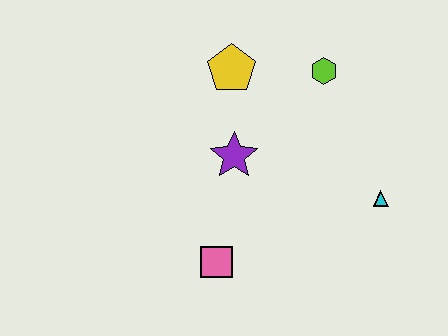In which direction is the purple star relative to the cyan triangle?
The purple star is to the left of the cyan triangle.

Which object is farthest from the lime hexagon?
The pink square is farthest from the lime hexagon.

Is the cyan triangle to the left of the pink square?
No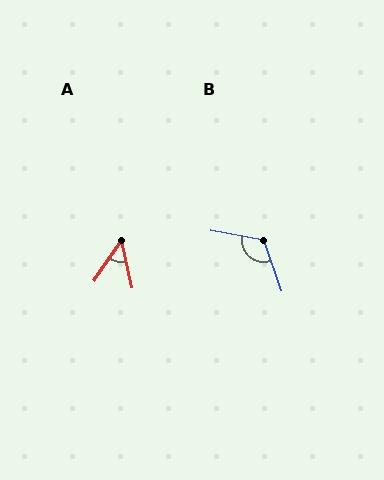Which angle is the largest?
B, at approximately 120 degrees.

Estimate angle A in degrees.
Approximately 46 degrees.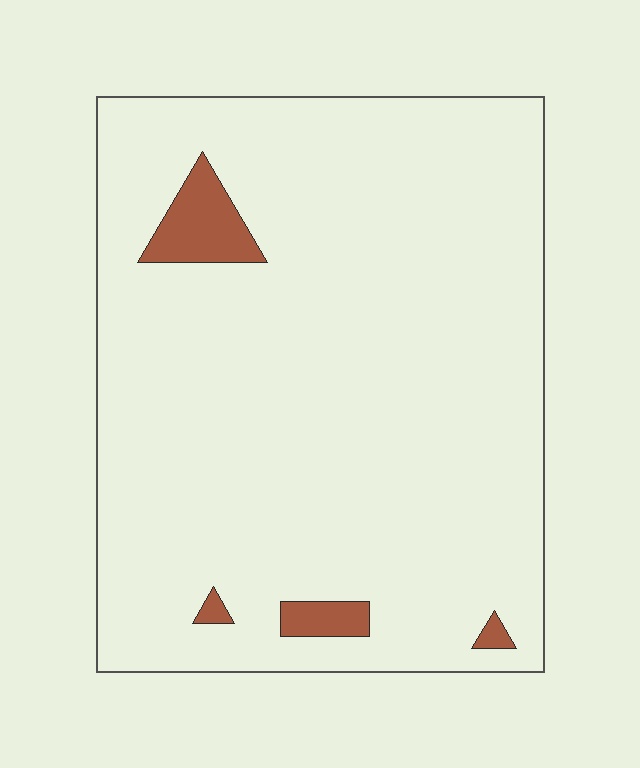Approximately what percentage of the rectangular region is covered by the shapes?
Approximately 5%.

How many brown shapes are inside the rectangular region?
4.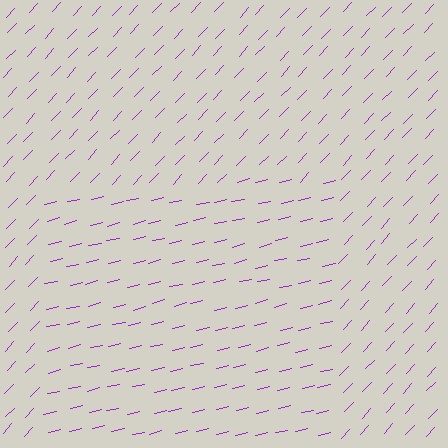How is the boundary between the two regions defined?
The boundary is defined purely by a change in line orientation (approximately 33 degrees difference). All lines are the same color and thickness.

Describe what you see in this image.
The image is filled with small purple line segments. A rectangle region in the image has lines oriented differently from the surrounding lines, creating a visible texture boundary.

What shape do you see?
I see a rectangle.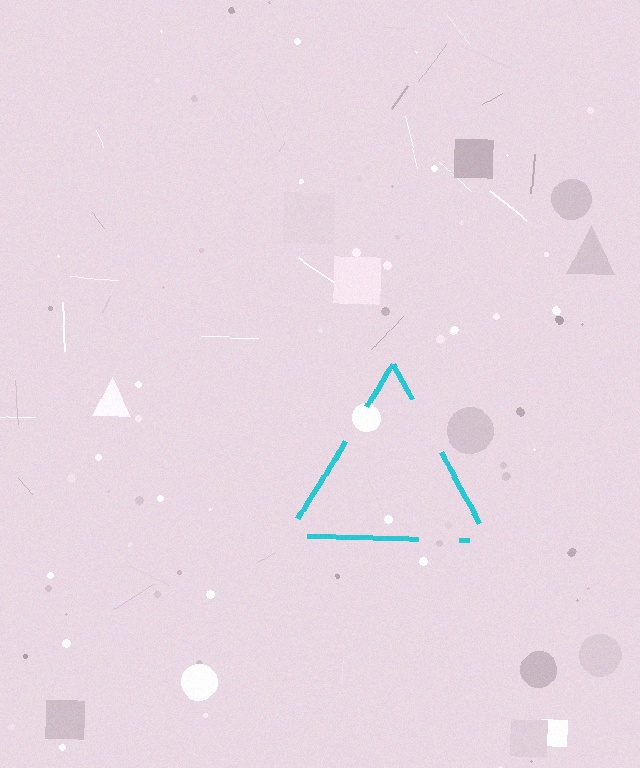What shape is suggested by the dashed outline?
The dashed outline suggests a triangle.